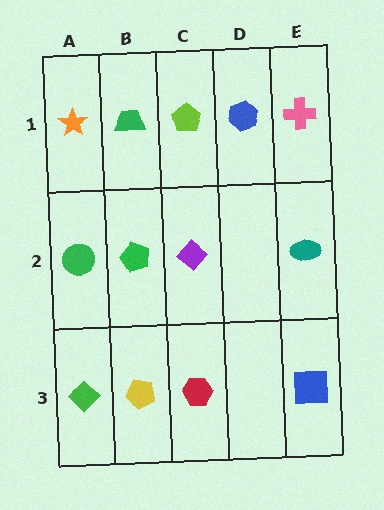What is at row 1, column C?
A lime pentagon.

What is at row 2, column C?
A purple diamond.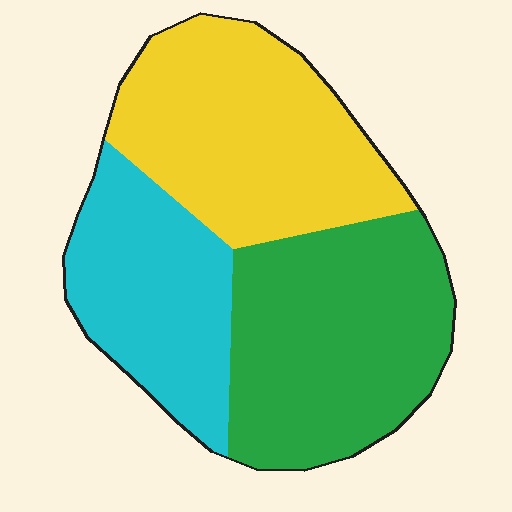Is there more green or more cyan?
Green.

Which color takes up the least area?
Cyan, at roughly 25%.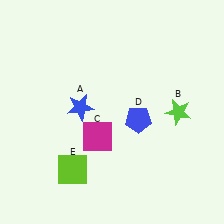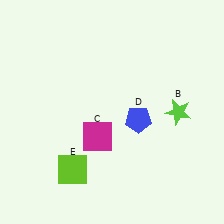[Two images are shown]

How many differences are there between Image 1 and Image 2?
There is 1 difference between the two images.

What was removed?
The blue star (A) was removed in Image 2.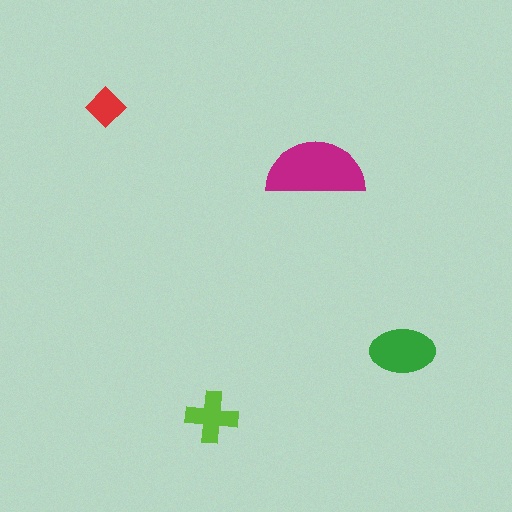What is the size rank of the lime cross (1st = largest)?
3rd.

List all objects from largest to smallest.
The magenta semicircle, the green ellipse, the lime cross, the red diamond.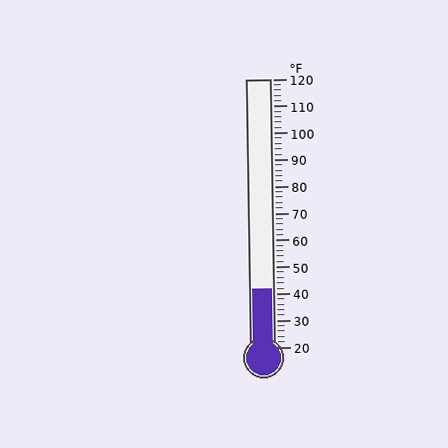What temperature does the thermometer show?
The thermometer shows approximately 42°F.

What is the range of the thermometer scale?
The thermometer scale ranges from 20°F to 120°F.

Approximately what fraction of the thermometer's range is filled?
The thermometer is filled to approximately 20% of its range.